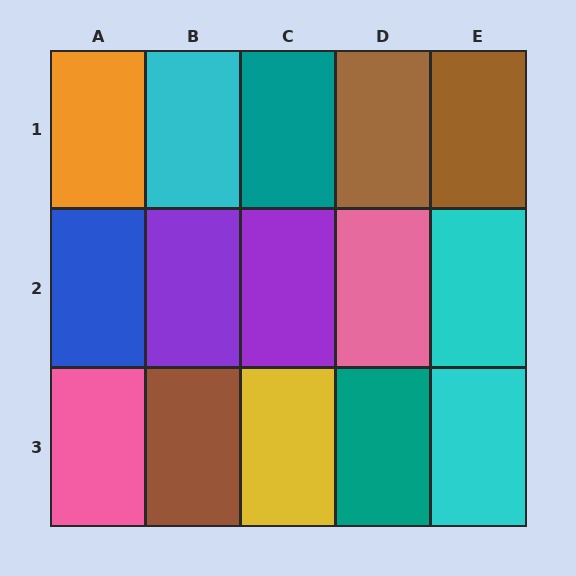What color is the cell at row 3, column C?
Yellow.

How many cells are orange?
1 cell is orange.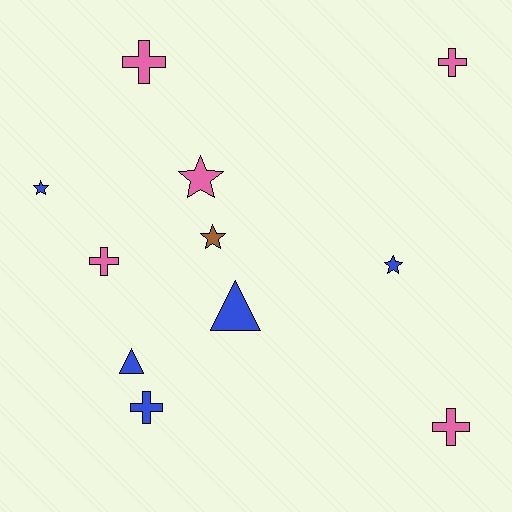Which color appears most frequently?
Blue, with 5 objects.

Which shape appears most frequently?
Cross, with 5 objects.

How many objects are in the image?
There are 11 objects.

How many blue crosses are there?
There is 1 blue cross.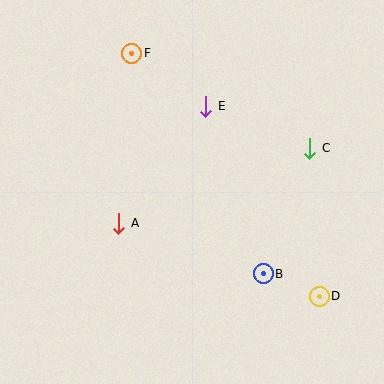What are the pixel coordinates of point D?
Point D is at (319, 296).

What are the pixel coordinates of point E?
Point E is at (206, 106).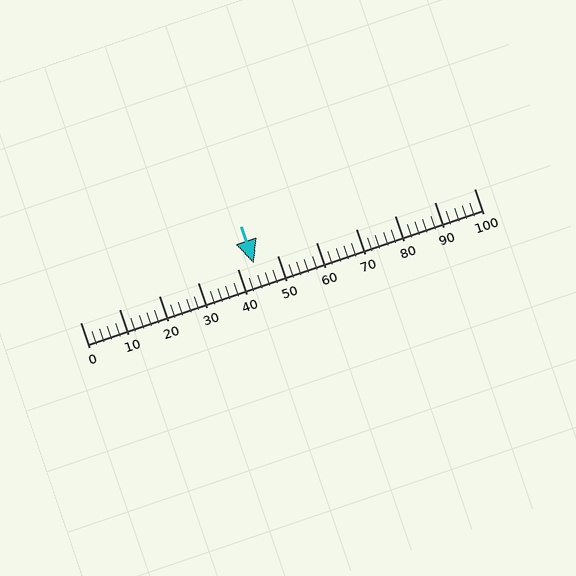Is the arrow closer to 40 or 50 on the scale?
The arrow is closer to 40.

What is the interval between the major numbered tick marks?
The major tick marks are spaced 10 units apart.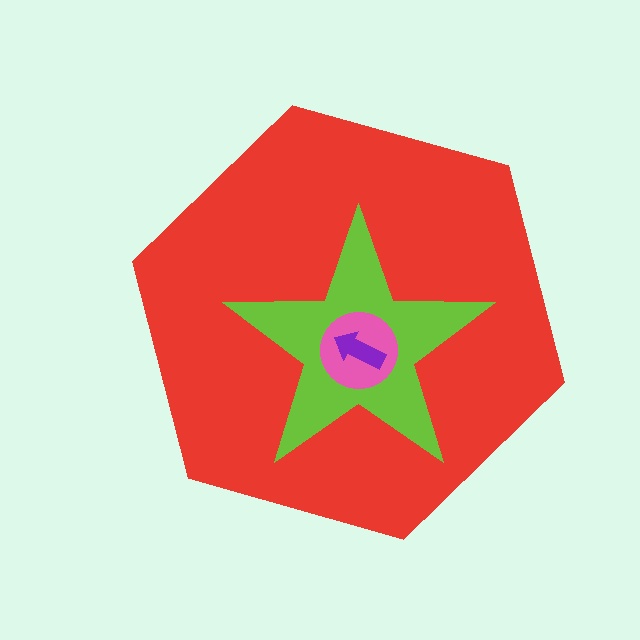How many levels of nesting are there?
4.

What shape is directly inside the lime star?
The pink circle.